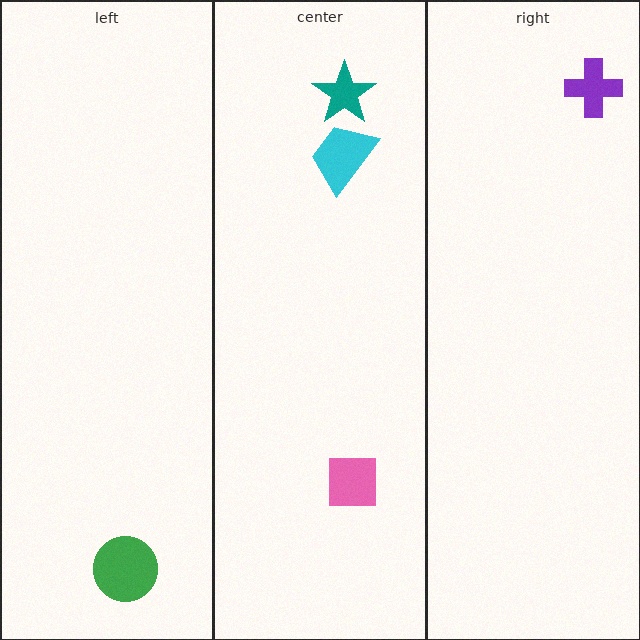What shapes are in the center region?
The pink square, the cyan trapezoid, the teal star.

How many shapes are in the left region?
1.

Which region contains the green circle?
The left region.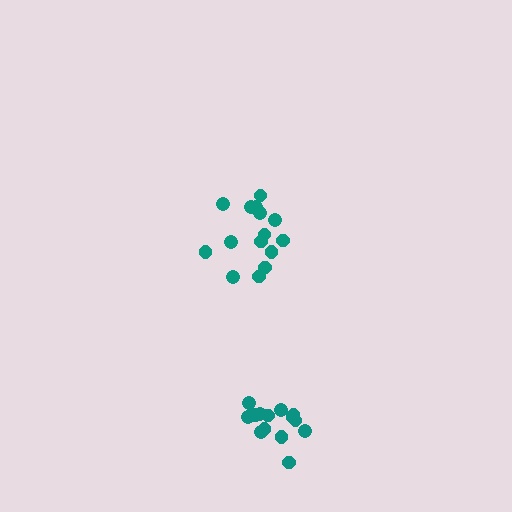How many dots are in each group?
Group 1: 15 dots, Group 2: 15 dots (30 total).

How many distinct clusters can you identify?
There are 2 distinct clusters.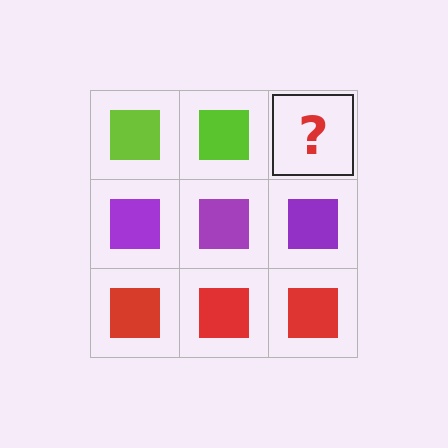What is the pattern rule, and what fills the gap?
The rule is that each row has a consistent color. The gap should be filled with a lime square.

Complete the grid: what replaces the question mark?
The question mark should be replaced with a lime square.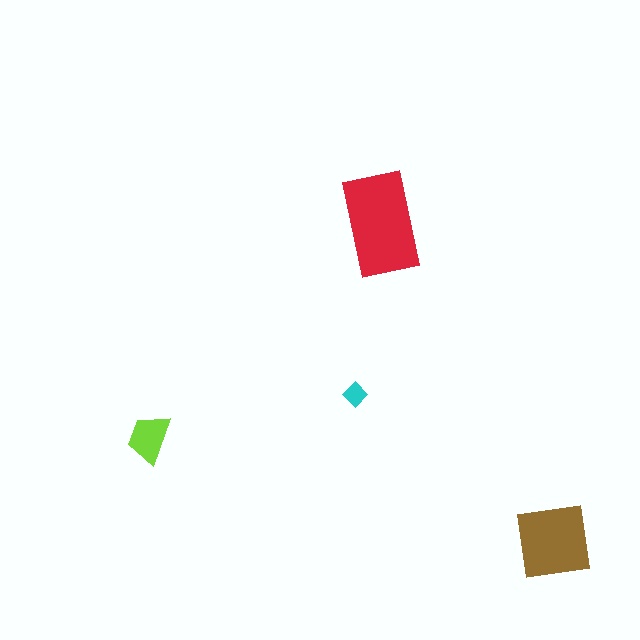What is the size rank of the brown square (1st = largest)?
2nd.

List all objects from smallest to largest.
The cyan diamond, the lime trapezoid, the brown square, the red rectangle.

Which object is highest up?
The red rectangle is topmost.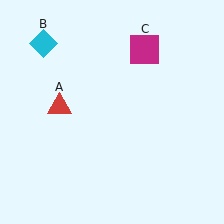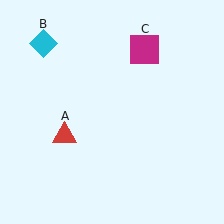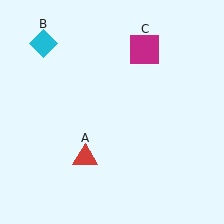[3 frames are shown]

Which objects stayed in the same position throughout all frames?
Cyan diamond (object B) and magenta square (object C) remained stationary.